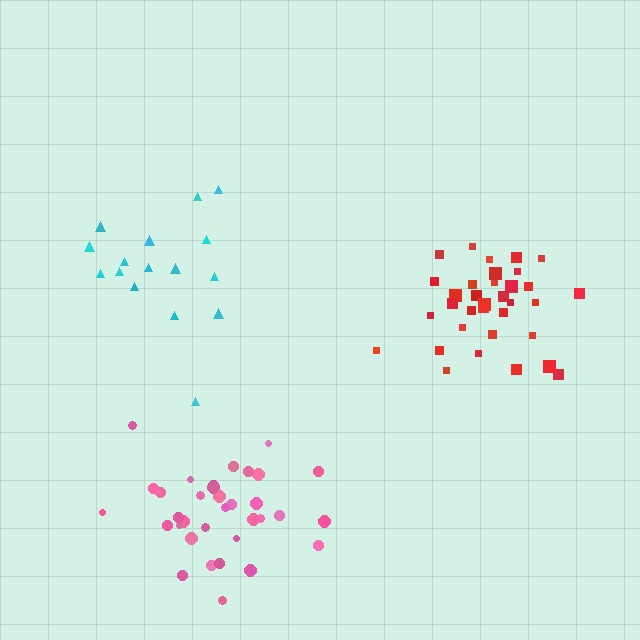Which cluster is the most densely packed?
Pink.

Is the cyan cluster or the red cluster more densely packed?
Red.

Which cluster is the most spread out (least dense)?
Cyan.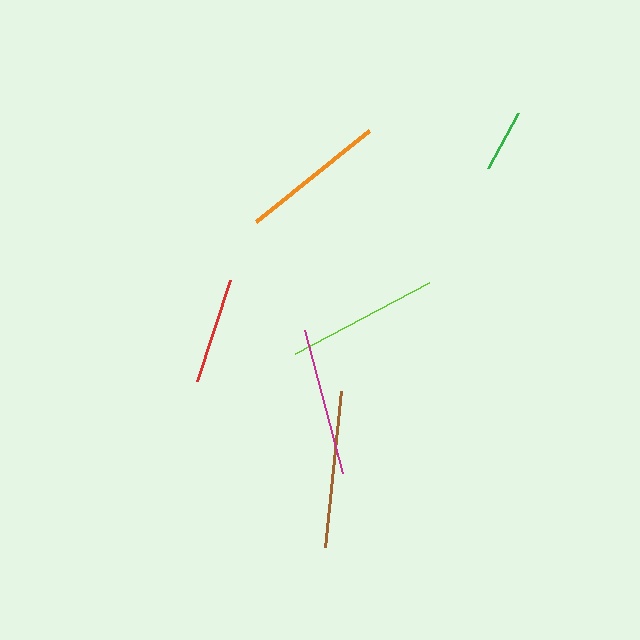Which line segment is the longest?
The brown line is the longest at approximately 157 pixels.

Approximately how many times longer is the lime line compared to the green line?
The lime line is approximately 2.4 times the length of the green line.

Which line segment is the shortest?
The green line is the shortest at approximately 62 pixels.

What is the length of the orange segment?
The orange segment is approximately 145 pixels long.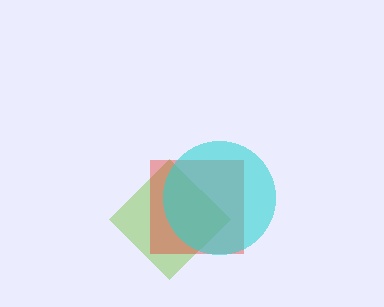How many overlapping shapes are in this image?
There are 3 overlapping shapes in the image.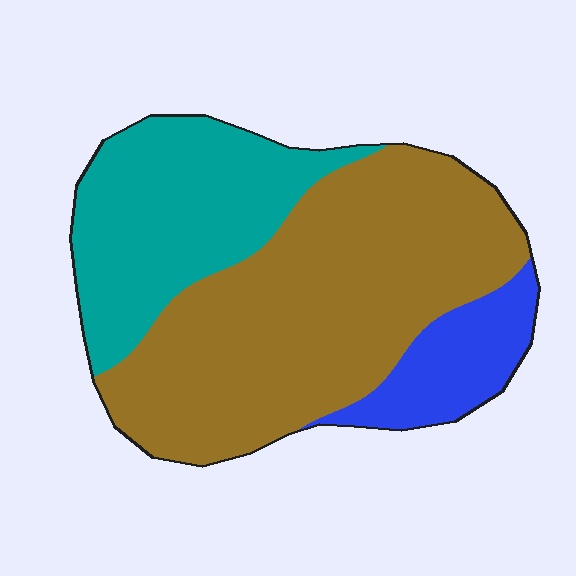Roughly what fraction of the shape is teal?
Teal covers around 30% of the shape.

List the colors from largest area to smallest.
From largest to smallest: brown, teal, blue.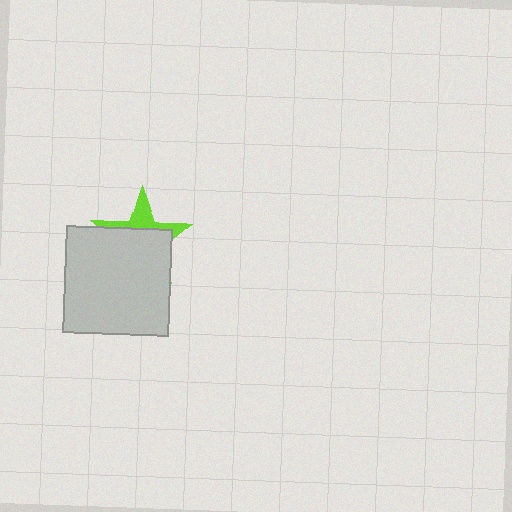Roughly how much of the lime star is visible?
A small part of it is visible (roughly 32%).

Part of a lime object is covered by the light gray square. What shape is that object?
It is a star.